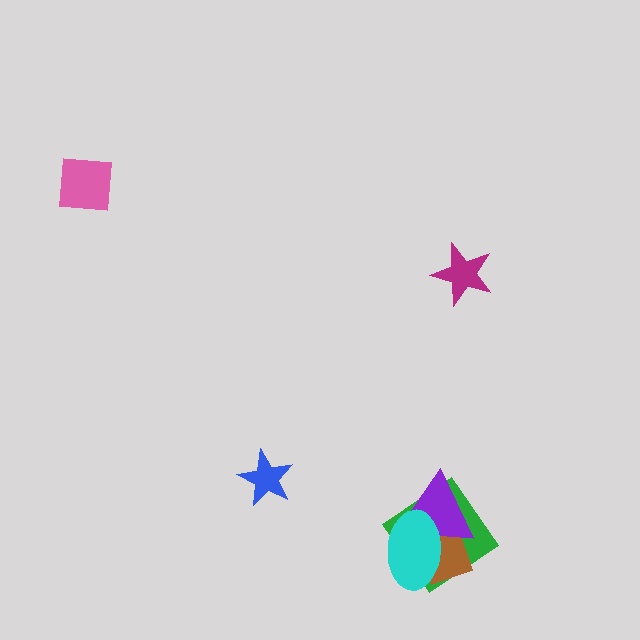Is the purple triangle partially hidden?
Yes, it is partially covered by another shape.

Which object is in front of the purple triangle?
The cyan ellipse is in front of the purple triangle.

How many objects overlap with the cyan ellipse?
3 objects overlap with the cyan ellipse.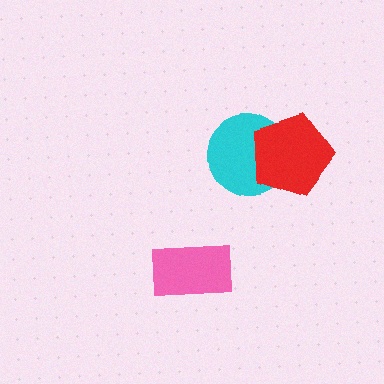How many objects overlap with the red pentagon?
1 object overlaps with the red pentagon.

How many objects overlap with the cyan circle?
1 object overlaps with the cyan circle.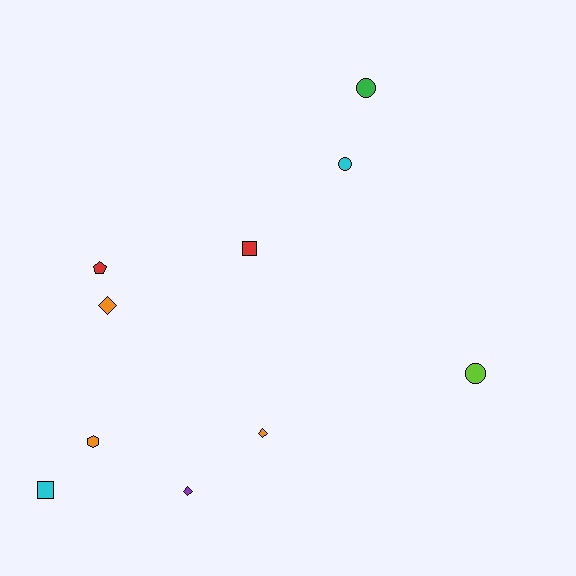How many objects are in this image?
There are 10 objects.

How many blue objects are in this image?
There are no blue objects.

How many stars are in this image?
There are no stars.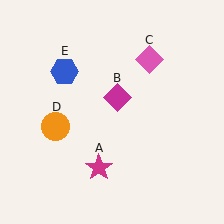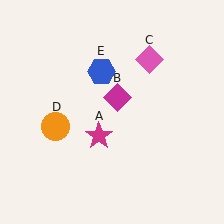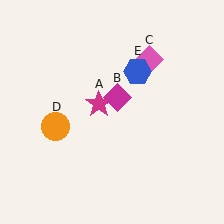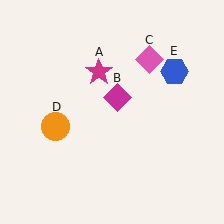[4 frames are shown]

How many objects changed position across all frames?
2 objects changed position: magenta star (object A), blue hexagon (object E).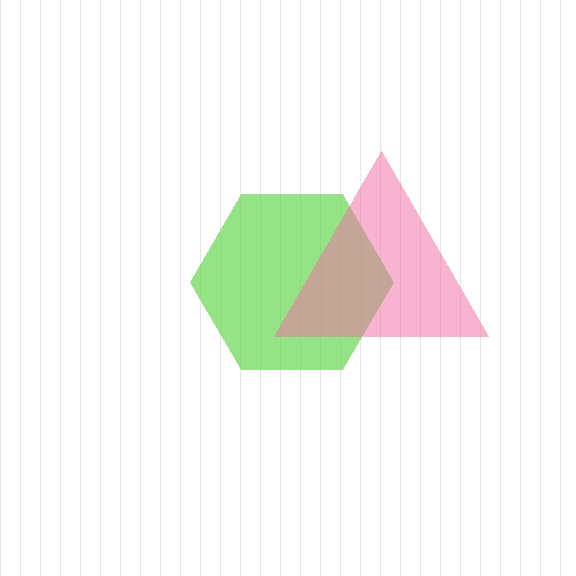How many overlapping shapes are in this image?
There are 2 overlapping shapes in the image.